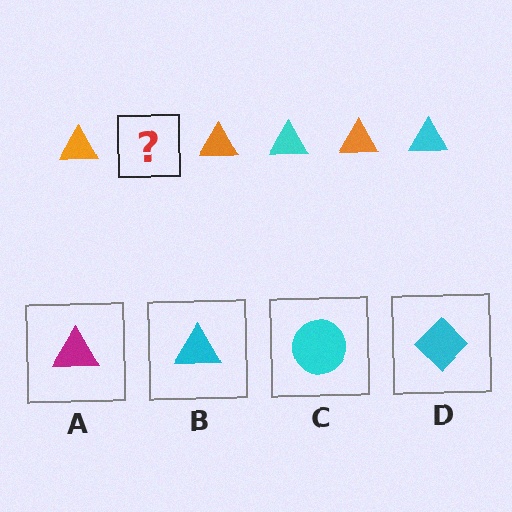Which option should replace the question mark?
Option B.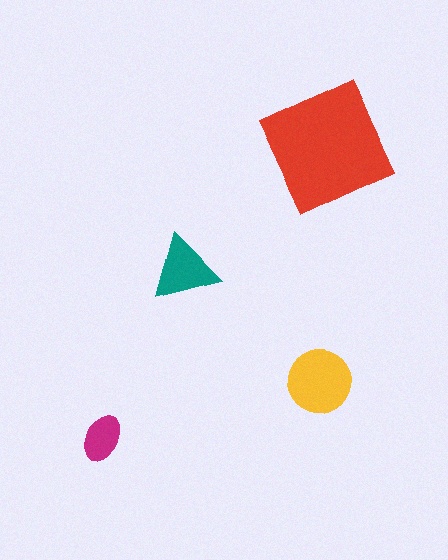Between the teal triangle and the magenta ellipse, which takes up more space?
The teal triangle.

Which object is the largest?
The red square.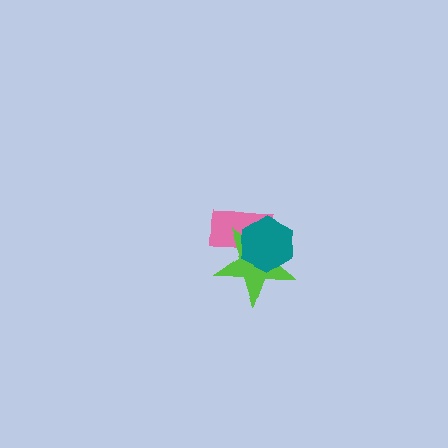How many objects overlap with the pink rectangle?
2 objects overlap with the pink rectangle.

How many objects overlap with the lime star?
2 objects overlap with the lime star.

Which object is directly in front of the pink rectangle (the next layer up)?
The lime star is directly in front of the pink rectangle.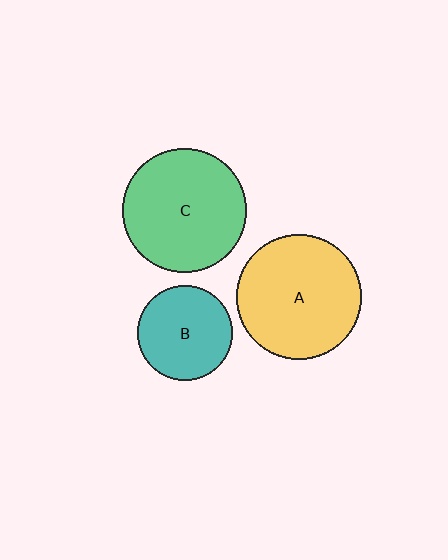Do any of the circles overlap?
No, none of the circles overlap.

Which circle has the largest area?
Circle A (yellow).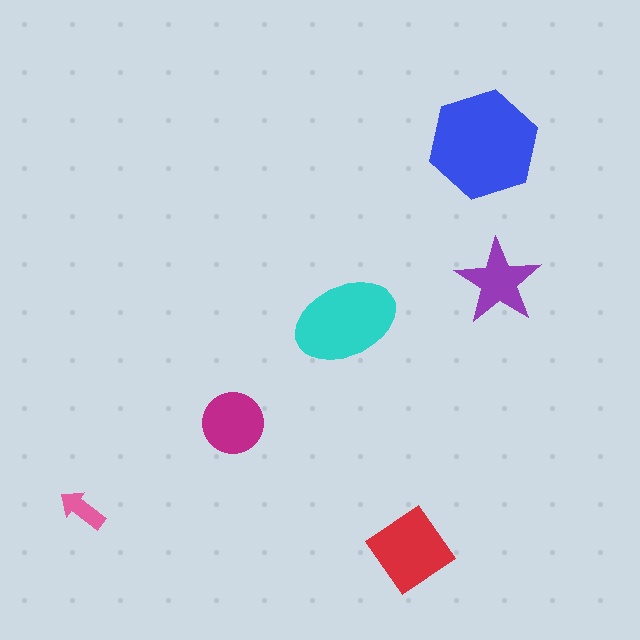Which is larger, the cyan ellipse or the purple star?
The cyan ellipse.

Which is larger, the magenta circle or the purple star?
The magenta circle.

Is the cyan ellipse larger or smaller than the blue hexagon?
Smaller.